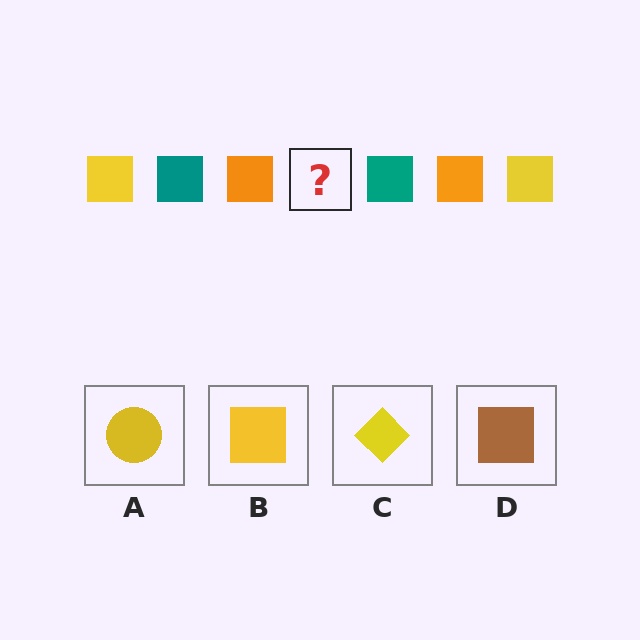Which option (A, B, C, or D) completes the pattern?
B.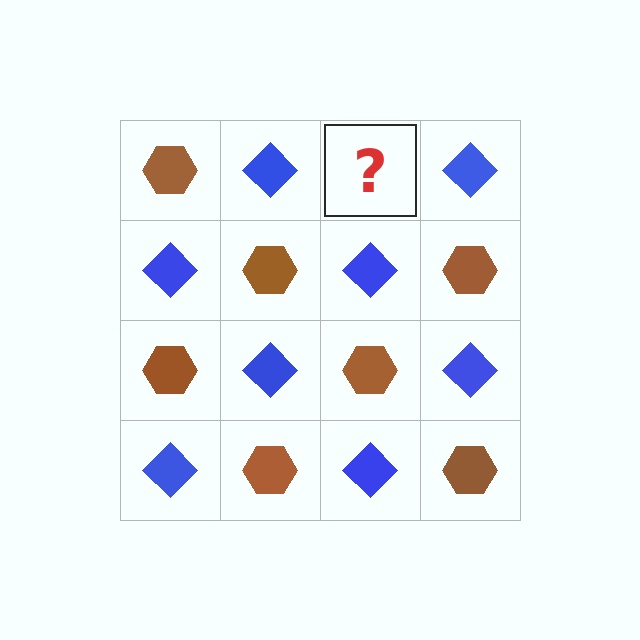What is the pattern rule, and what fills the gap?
The rule is that it alternates brown hexagon and blue diamond in a checkerboard pattern. The gap should be filled with a brown hexagon.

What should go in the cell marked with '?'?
The missing cell should contain a brown hexagon.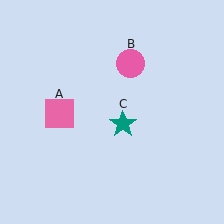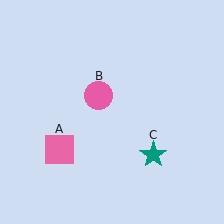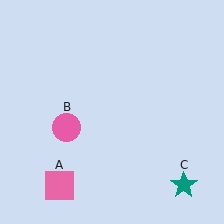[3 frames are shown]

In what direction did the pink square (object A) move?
The pink square (object A) moved down.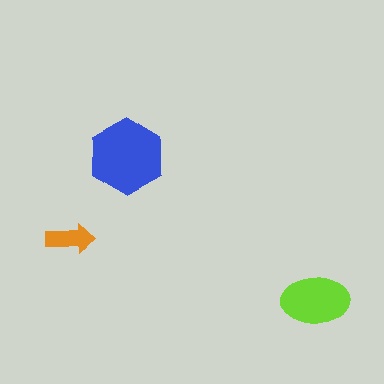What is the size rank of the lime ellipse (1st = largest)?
2nd.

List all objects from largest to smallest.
The blue hexagon, the lime ellipse, the orange arrow.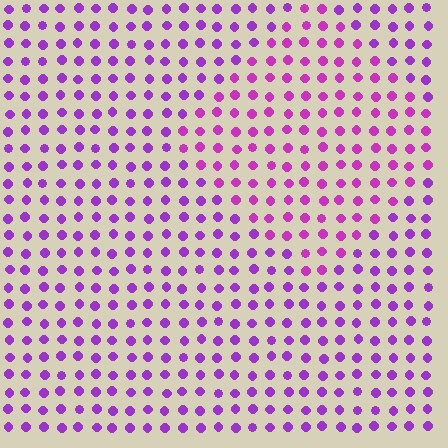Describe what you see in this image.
The image is filled with small purple elements in a uniform arrangement. A diamond-shaped region is visible where the elements are tinted to a slightly different hue, forming a subtle color boundary.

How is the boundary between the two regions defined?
The boundary is defined purely by a slight shift in hue (about 23 degrees). Spacing, size, and orientation are identical on both sides.